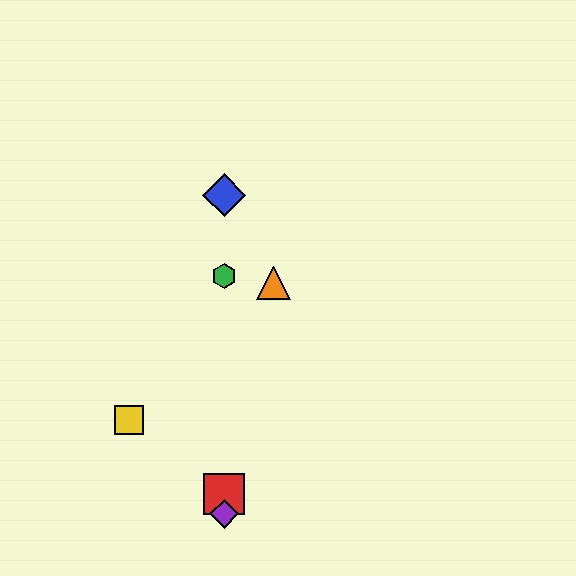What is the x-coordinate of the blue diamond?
The blue diamond is at x≈224.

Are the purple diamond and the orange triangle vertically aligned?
No, the purple diamond is at x≈224 and the orange triangle is at x≈273.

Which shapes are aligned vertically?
The red square, the blue diamond, the green hexagon, the purple diamond are aligned vertically.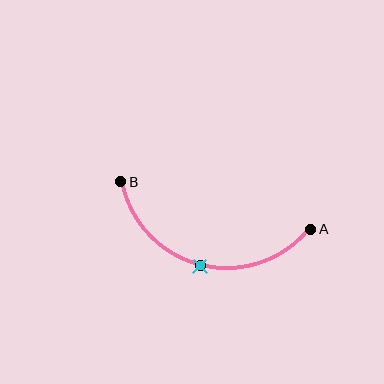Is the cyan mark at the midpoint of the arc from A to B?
Yes. The cyan mark lies on the arc at equal arc-length from both A and B — it is the arc midpoint.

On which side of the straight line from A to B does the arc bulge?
The arc bulges below the straight line connecting A and B.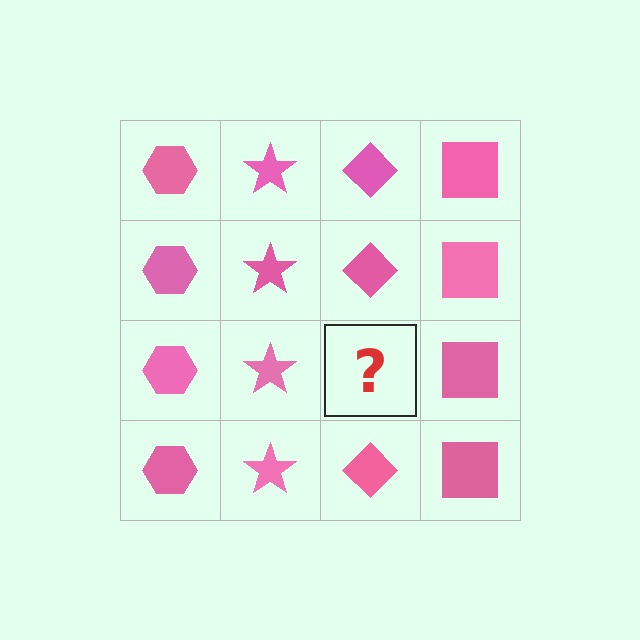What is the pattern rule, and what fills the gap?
The rule is that each column has a consistent shape. The gap should be filled with a pink diamond.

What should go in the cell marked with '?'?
The missing cell should contain a pink diamond.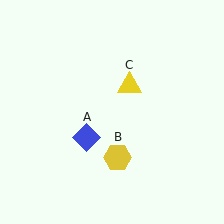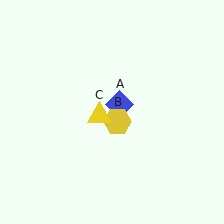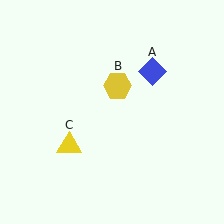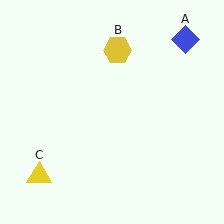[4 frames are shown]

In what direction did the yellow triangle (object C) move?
The yellow triangle (object C) moved down and to the left.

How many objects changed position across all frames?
3 objects changed position: blue diamond (object A), yellow hexagon (object B), yellow triangle (object C).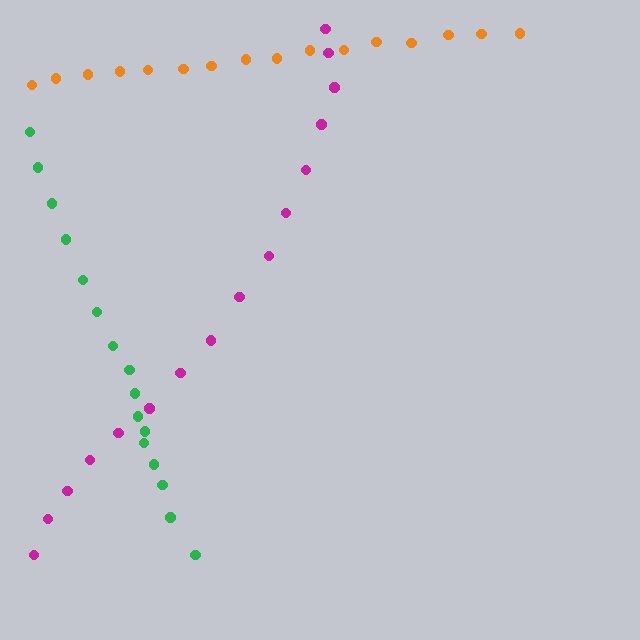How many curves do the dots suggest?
There are 3 distinct paths.